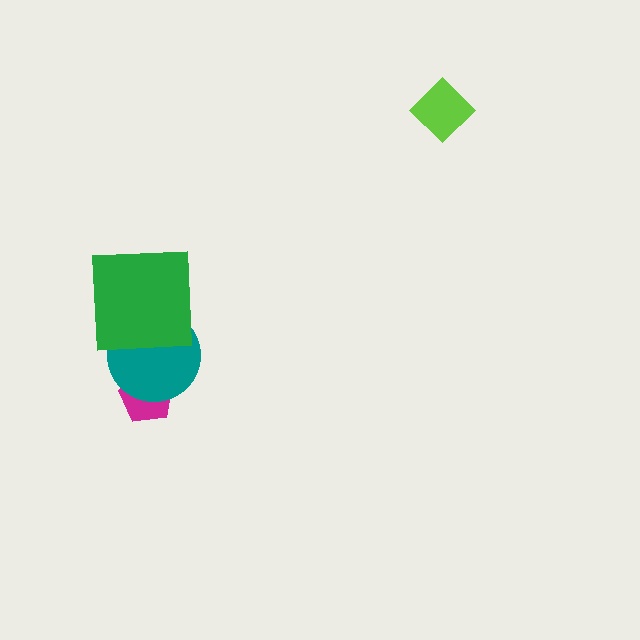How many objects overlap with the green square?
1 object overlaps with the green square.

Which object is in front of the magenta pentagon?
The teal circle is in front of the magenta pentagon.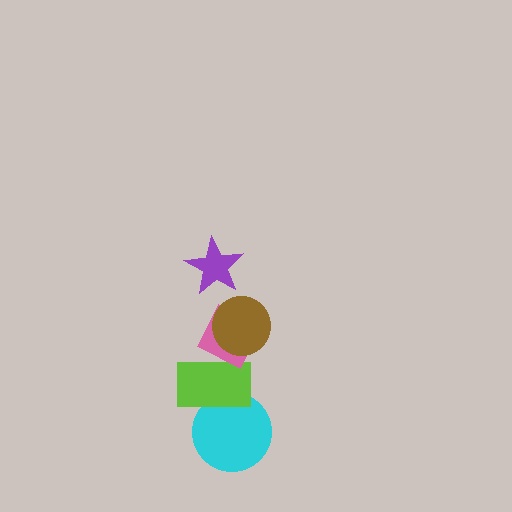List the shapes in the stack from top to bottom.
From top to bottom: the purple star, the brown circle, the pink diamond, the lime rectangle, the cyan circle.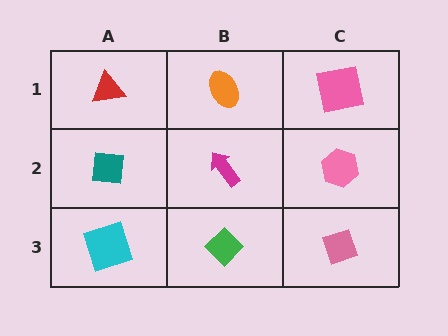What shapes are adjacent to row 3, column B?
A magenta arrow (row 2, column B), a cyan square (row 3, column A), a pink diamond (row 3, column C).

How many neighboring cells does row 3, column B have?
3.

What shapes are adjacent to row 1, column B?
A magenta arrow (row 2, column B), a red triangle (row 1, column A), a pink square (row 1, column C).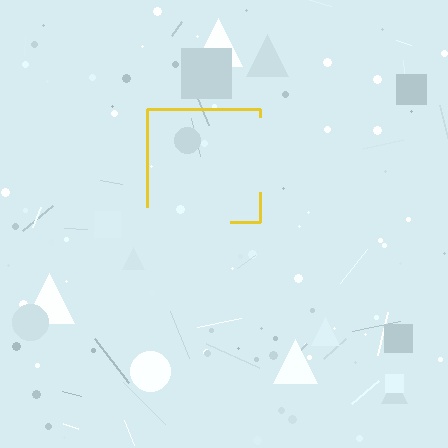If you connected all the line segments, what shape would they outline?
They would outline a square.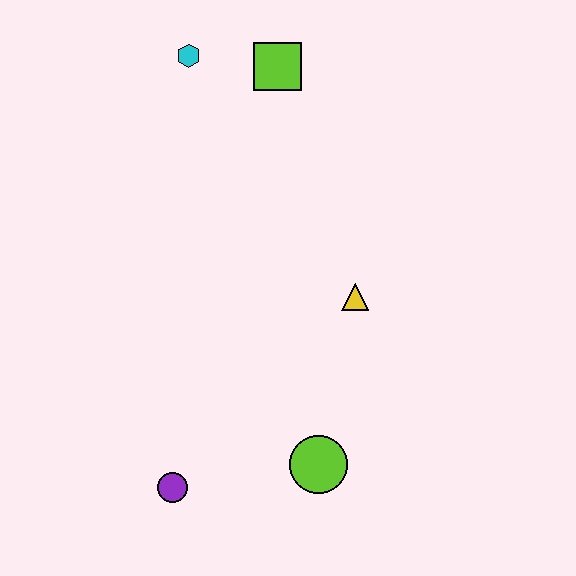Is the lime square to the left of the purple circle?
No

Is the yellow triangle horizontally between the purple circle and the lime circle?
No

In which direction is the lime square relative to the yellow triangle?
The lime square is above the yellow triangle.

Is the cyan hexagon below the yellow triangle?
No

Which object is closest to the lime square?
The cyan hexagon is closest to the lime square.